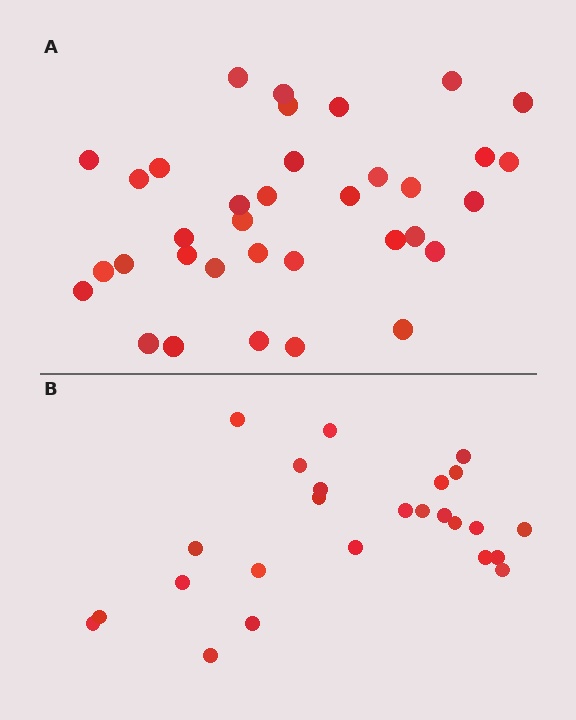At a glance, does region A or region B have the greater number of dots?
Region A (the top region) has more dots.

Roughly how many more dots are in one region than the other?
Region A has roughly 10 or so more dots than region B.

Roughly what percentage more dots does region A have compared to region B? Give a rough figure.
About 40% more.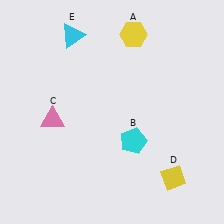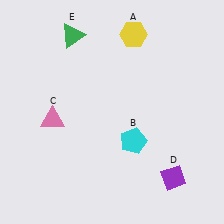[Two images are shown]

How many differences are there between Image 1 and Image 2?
There are 2 differences between the two images.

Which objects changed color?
D changed from yellow to purple. E changed from cyan to green.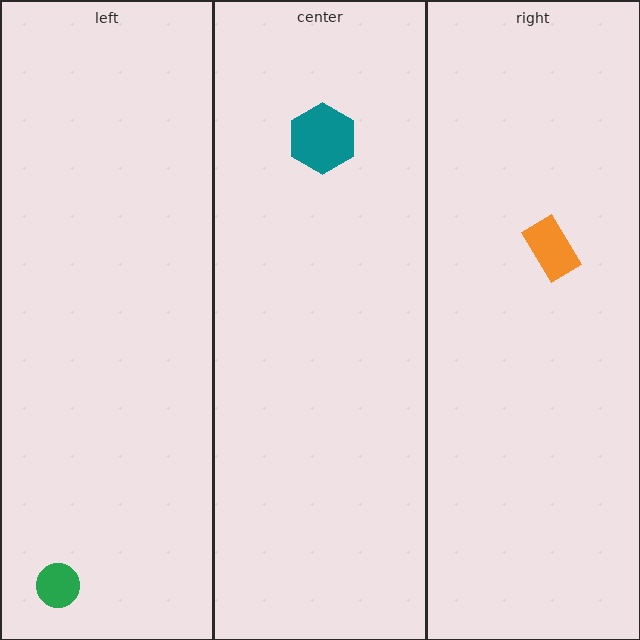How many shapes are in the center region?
1.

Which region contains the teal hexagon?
The center region.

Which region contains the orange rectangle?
The right region.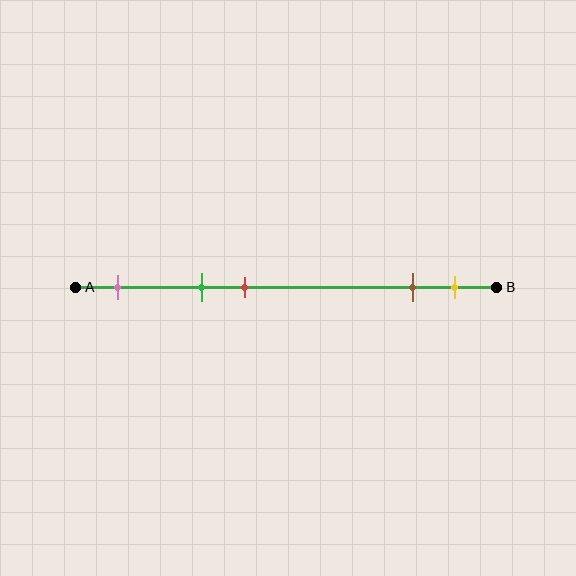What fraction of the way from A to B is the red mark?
The red mark is approximately 40% (0.4) of the way from A to B.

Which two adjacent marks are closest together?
The brown and yellow marks are the closest adjacent pair.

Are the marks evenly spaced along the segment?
No, the marks are not evenly spaced.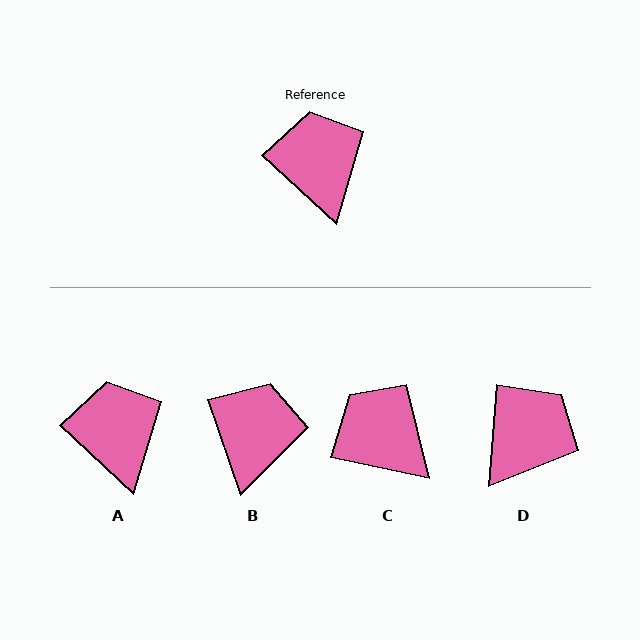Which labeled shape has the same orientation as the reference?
A.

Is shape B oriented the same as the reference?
No, it is off by about 28 degrees.